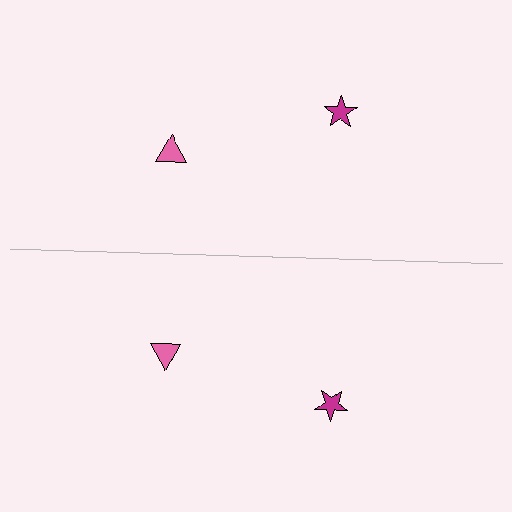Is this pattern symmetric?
Yes, this pattern has bilateral (reflection) symmetry.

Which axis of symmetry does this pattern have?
The pattern has a horizontal axis of symmetry running through the center of the image.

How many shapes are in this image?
There are 4 shapes in this image.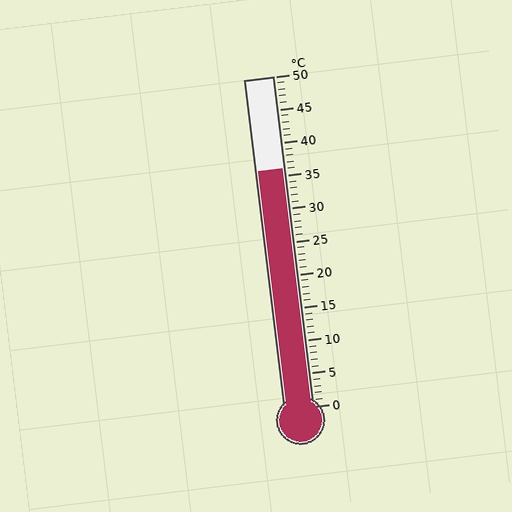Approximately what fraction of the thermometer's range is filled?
The thermometer is filled to approximately 70% of its range.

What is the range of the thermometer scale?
The thermometer scale ranges from 0°C to 50°C.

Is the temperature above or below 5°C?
The temperature is above 5°C.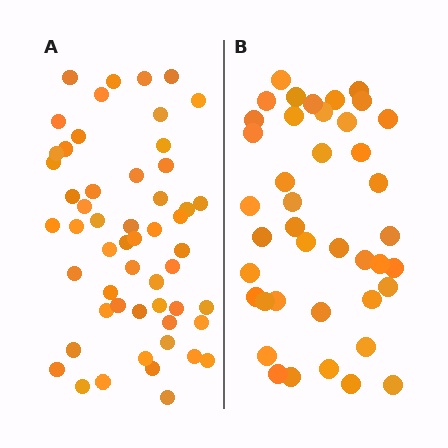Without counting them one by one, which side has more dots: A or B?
Region A (the left region) has more dots.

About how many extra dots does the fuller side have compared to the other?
Region A has approximately 15 more dots than region B.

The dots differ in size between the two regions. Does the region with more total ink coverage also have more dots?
No. Region B has more total ink coverage because its dots are larger, but region A actually contains more individual dots. Total area can be misleading — the number of items is what matters here.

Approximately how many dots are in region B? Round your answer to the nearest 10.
About 40 dots. (The exact count is 41, which rounds to 40.)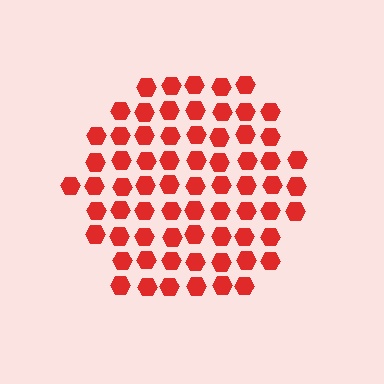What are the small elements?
The small elements are hexagons.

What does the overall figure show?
The overall figure shows a hexagon.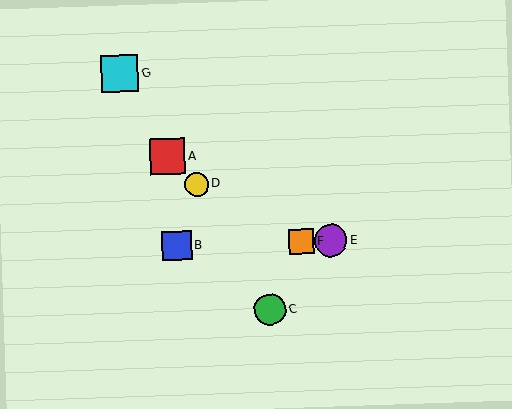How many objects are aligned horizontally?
3 objects (B, E, F) are aligned horizontally.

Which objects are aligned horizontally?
Objects B, E, F are aligned horizontally.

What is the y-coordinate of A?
Object A is at y≈157.